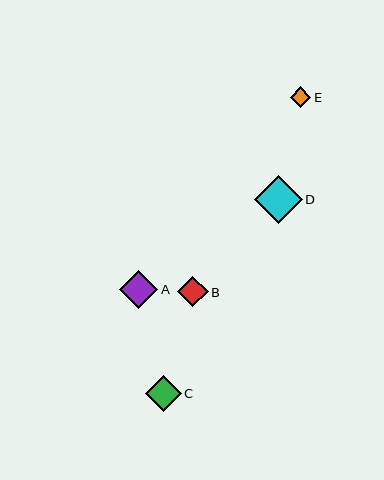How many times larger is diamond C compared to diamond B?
Diamond C is approximately 1.2 times the size of diamond B.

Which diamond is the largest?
Diamond D is the largest with a size of approximately 48 pixels.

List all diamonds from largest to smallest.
From largest to smallest: D, A, C, B, E.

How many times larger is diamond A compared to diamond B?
Diamond A is approximately 1.3 times the size of diamond B.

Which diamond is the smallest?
Diamond E is the smallest with a size of approximately 20 pixels.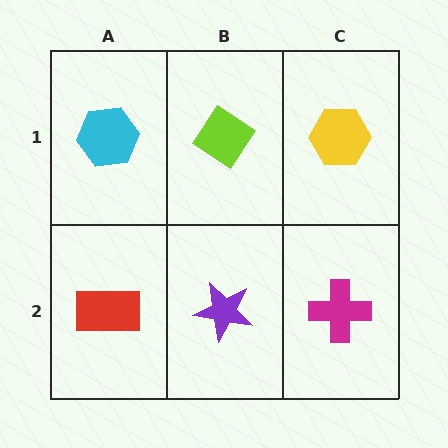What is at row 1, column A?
A cyan hexagon.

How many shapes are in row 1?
3 shapes.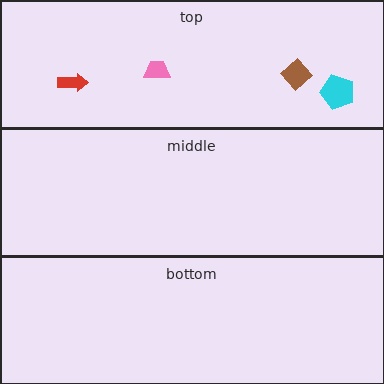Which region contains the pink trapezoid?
The top region.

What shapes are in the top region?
The brown diamond, the red arrow, the pink trapezoid, the cyan pentagon.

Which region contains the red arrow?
The top region.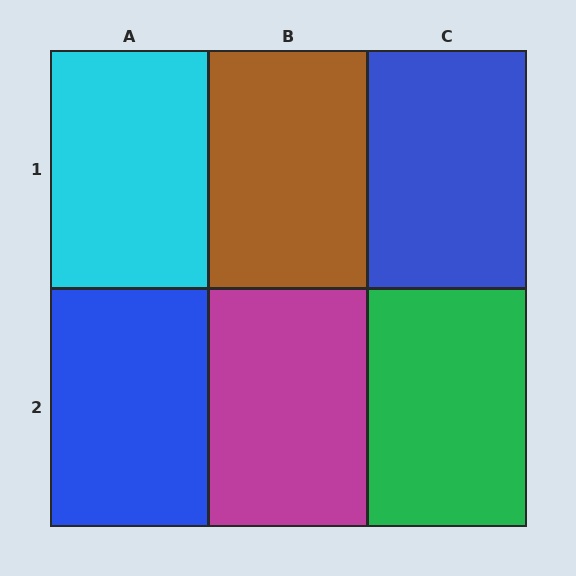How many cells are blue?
2 cells are blue.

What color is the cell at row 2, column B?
Magenta.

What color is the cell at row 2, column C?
Green.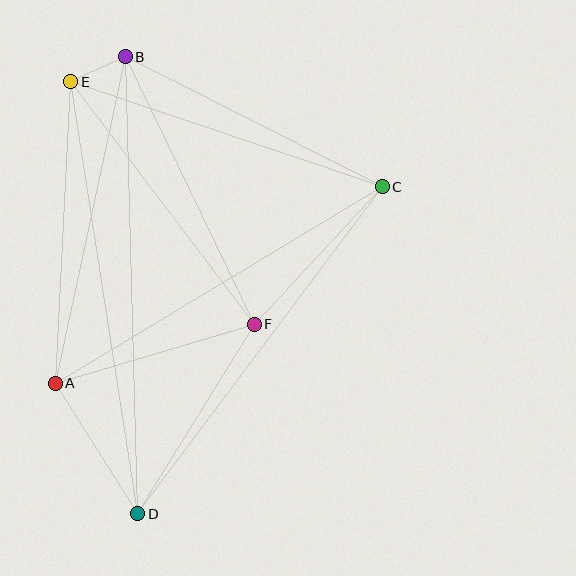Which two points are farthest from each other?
Points B and D are farthest from each other.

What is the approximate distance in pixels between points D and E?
The distance between D and E is approximately 437 pixels.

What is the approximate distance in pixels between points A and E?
The distance between A and E is approximately 302 pixels.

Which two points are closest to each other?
Points B and E are closest to each other.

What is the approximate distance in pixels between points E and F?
The distance between E and F is approximately 305 pixels.